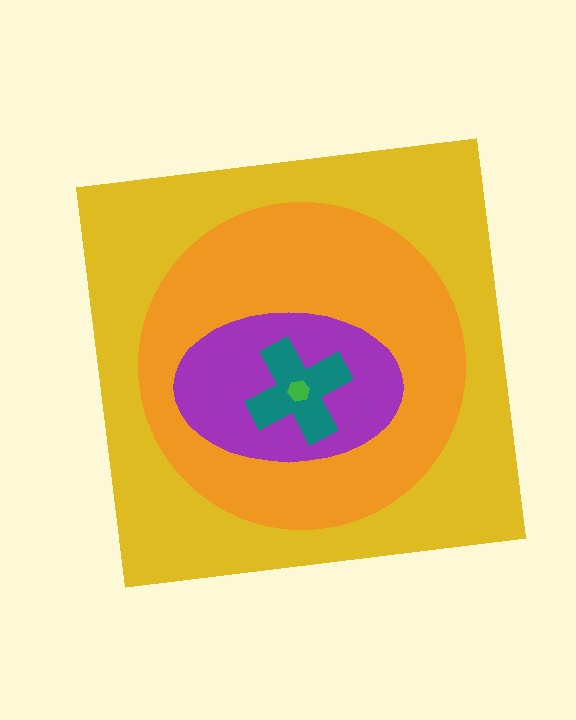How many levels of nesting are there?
5.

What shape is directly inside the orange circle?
The purple ellipse.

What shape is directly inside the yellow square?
The orange circle.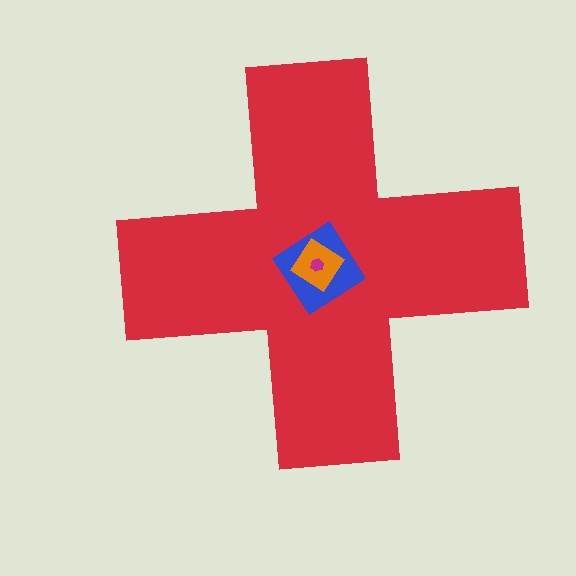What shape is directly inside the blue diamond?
The orange diamond.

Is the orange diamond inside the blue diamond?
Yes.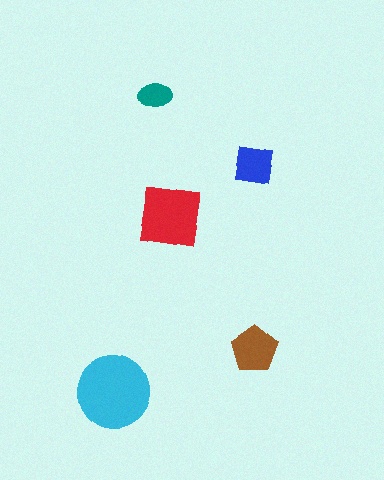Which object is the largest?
The cyan circle.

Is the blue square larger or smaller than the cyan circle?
Smaller.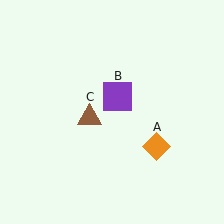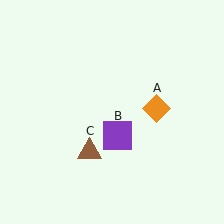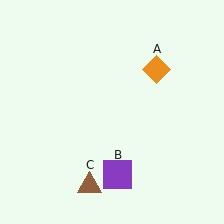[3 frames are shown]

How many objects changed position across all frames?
3 objects changed position: orange diamond (object A), purple square (object B), brown triangle (object C).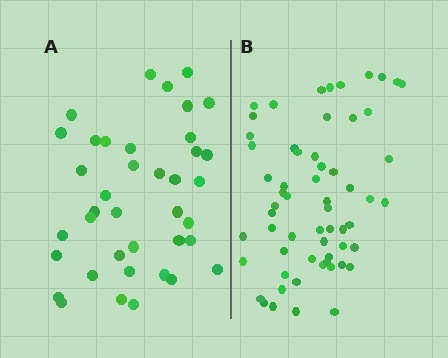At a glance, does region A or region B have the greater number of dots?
Region B (the right region) has more dots.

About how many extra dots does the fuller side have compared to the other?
Region B has approximately 20 more dots than region A.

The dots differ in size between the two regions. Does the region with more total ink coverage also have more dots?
No. Region A has more total ink coverage because its dots are larger, but region B actually contains more individual dots. Total area can be misleading — the number of items is what matters here.